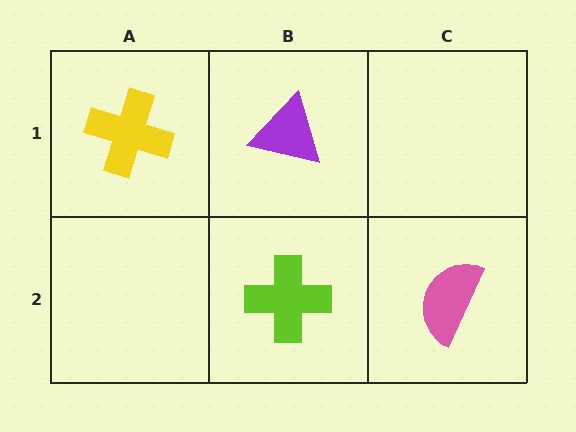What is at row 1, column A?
A yellow cross.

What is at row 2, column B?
A lime cross.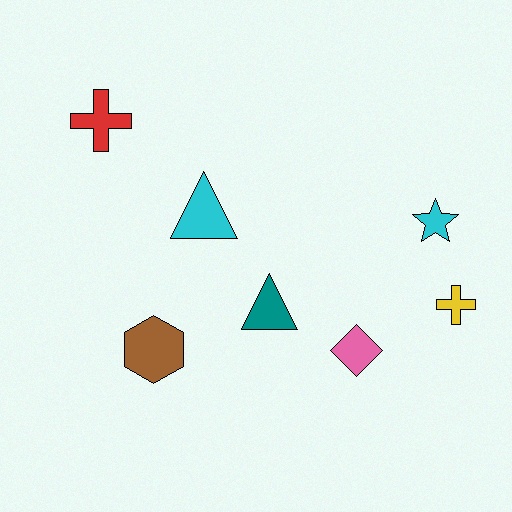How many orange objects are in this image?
There are no orange objects.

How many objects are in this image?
There are 7 objects.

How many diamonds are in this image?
There is 1 diamond.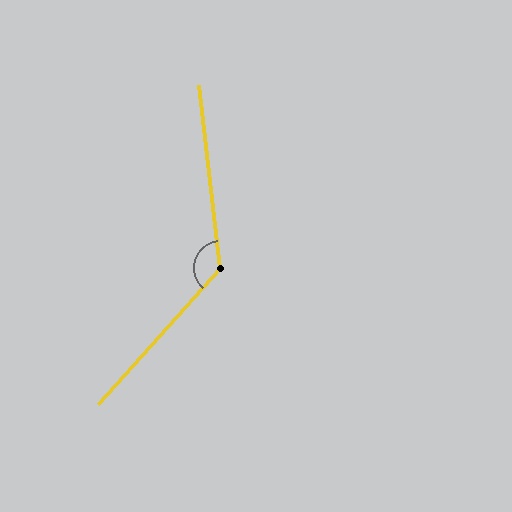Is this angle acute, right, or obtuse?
It is obtuse.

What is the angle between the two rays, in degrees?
Approximately 132 degrees.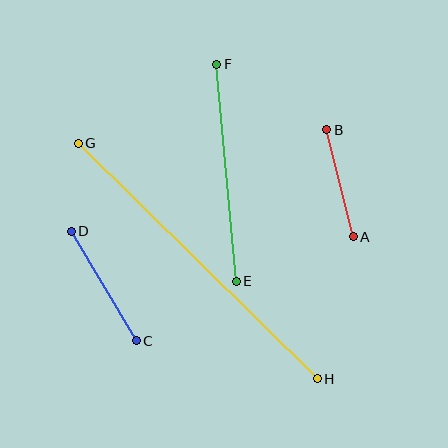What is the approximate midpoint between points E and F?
The midpoint is at approximately (226, 173) pixels.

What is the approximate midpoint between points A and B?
The midpoint is at approximately (340, 183) pixels.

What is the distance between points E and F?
The distance is approximately 218 pixels.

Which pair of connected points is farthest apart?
Points G and H are farthest apart.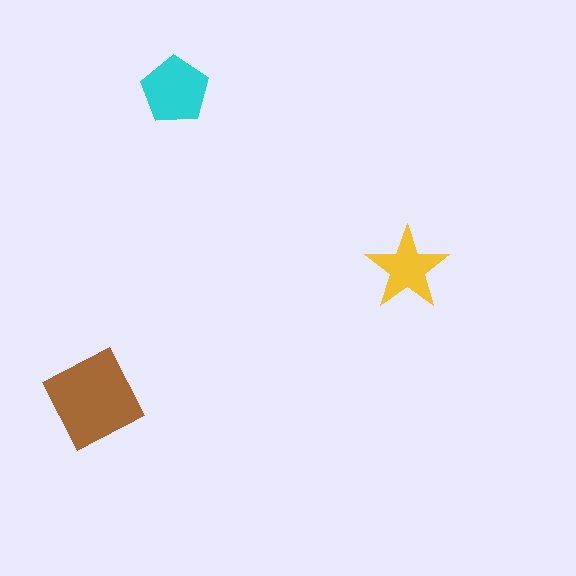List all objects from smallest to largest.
The yellow star, the cyan pentagon, the brown square.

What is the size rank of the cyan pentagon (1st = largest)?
2nd.